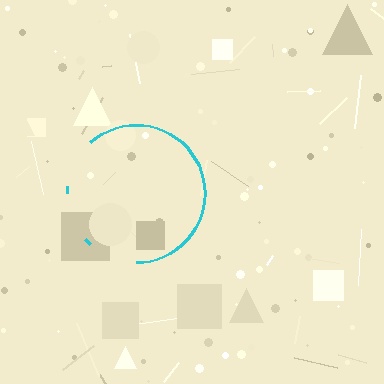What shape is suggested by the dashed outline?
The dashed outline suggests a circle.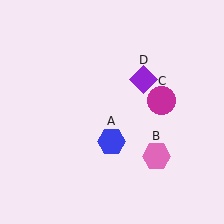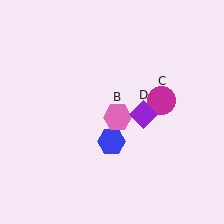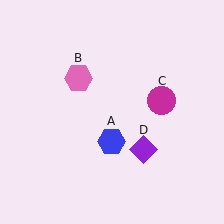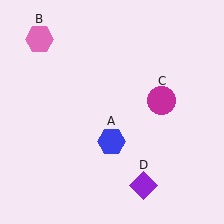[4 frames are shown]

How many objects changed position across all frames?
2 objects changed position: pink hexagon (object B), purple diamond (object D).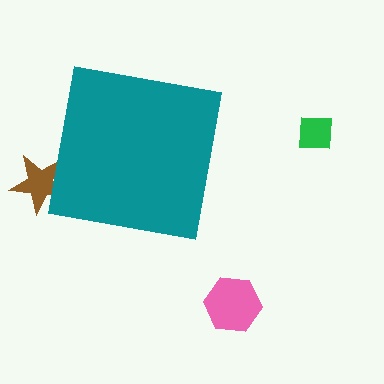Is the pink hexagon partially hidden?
No, the pink hexagon is fully visible.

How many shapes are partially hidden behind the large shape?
1 shape is partially hidden.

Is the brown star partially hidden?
Yes, the brown star is partially hidden behind the teal square.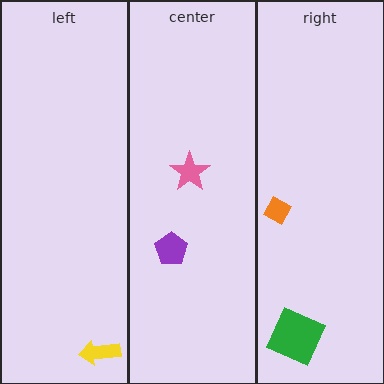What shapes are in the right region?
The green square, the orange diamond.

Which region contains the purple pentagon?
The center region.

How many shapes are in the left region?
1.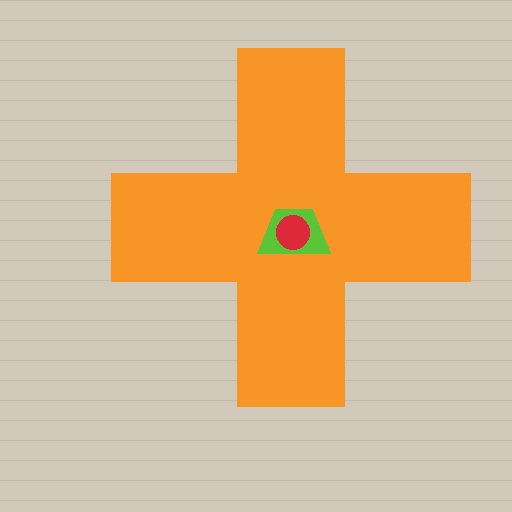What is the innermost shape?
The red circle.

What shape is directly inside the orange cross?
The lime trapezoid.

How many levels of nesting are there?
3.